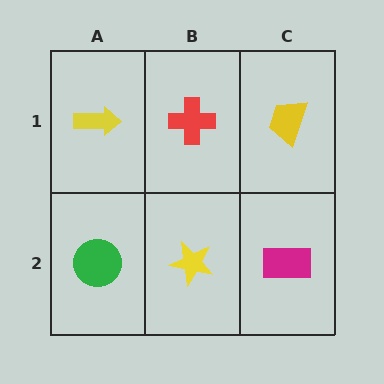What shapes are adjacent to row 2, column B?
A red cross (row 1, column B), a green circle (row 2, column A), a magenta rectangle (row 2, column C).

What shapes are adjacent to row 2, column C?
A yellow trapezoid (row 1, column C), a yellow star (row 2, column B).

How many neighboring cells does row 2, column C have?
2.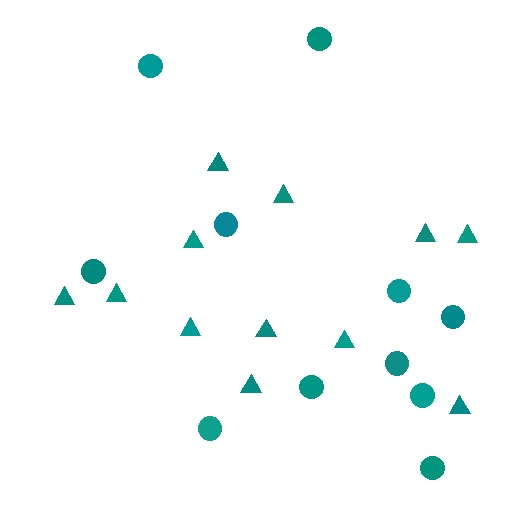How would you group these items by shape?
There are 2 groups: one group of circles (11) and one group of triangles (12).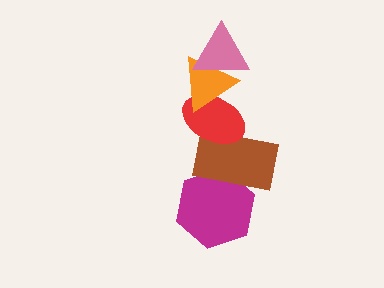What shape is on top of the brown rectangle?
The red ellipse is on top of the brown rectangle.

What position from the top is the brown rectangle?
The brown rectangle is 4th from the top.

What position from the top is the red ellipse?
The red ellipse is 3rd from the top.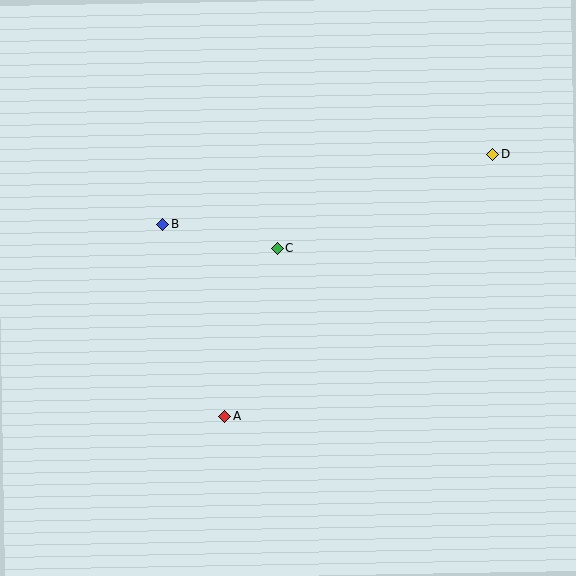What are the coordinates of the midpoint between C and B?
The midpoint between C and B is at (220, 236).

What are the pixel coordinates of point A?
Point A is at (225, 416).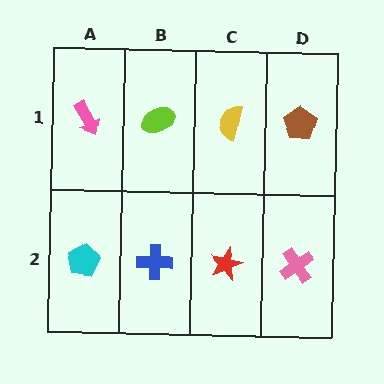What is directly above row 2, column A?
A pink arrow.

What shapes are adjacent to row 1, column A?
A cyan pentagon (row 2, column A), a lime ellipse (row 1, column B).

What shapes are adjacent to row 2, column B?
A lime ellipse (row 1, column B), a cyan pentagon (row 2, column A), a red star (row 2, column C).